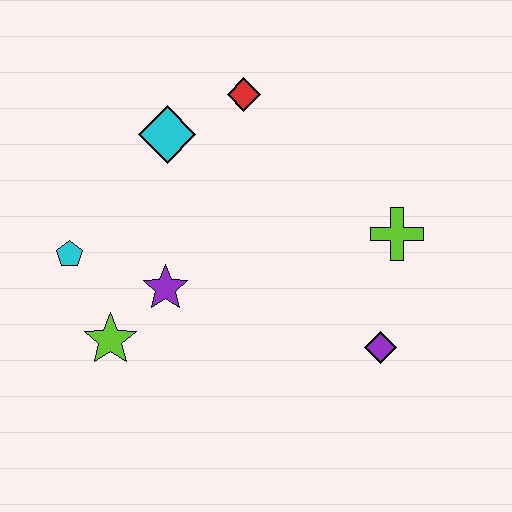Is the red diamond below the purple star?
No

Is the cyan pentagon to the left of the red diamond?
Yes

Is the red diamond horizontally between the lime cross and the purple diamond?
No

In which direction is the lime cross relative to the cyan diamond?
The lime cross is to the right of the cyan diamond.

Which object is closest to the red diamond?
The cyan diamond is closest to the red diamond.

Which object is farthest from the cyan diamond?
The purple diamond is farthest from the cyan diamond.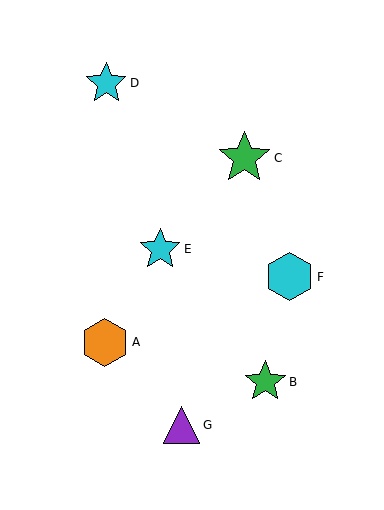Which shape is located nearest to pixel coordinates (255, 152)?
The green star (labeled C) at (244, 158) is nearest to that location.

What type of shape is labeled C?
Shape C is a green star.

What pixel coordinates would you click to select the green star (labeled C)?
Click at (244, 158) to select the green star C.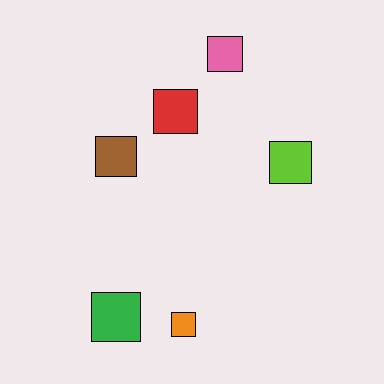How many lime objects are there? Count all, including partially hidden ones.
There is 1 lime object.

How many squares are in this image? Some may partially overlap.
There are 6 squares.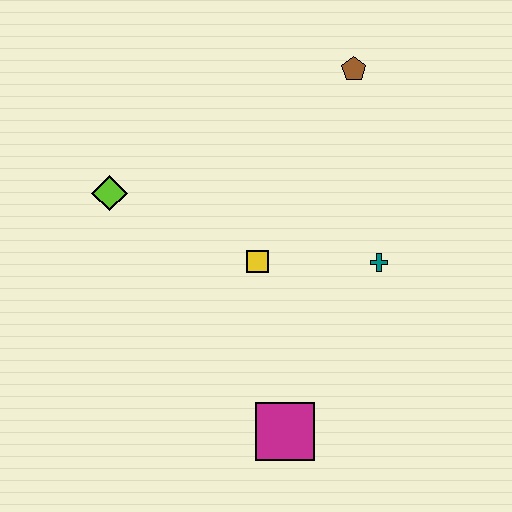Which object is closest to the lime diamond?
The yellow square is closest to the lime diamond.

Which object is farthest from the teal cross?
The lime diamond is farthest from the teal cross.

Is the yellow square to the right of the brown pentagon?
No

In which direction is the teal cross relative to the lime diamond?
The teal cross is to the right of the lime diamond.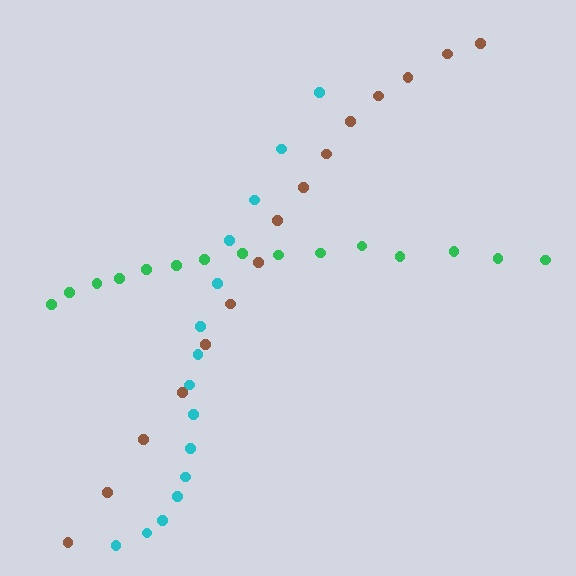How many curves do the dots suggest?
There are 3 distinct paths.